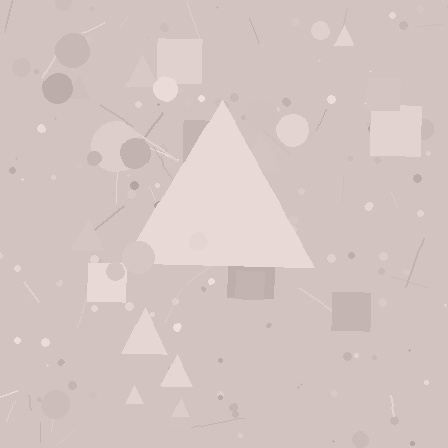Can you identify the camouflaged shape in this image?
The camouflaged shape is a triangle.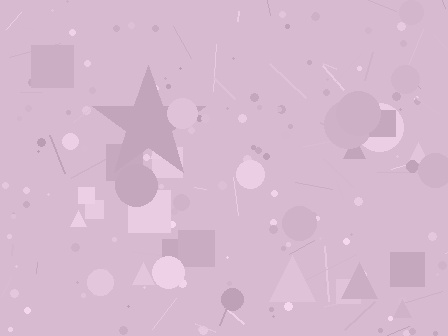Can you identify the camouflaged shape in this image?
The camouflaged shape is a star.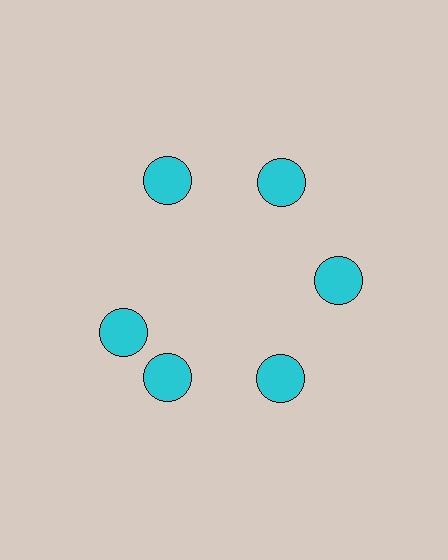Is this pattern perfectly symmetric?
No. The 6 cyan circles are arranged in a ring, but one element near the 9 o'clock position is rotated out of alignment along the ring, breaking the 6-fold rotational symmetry.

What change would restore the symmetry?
The symmetry would be restored by rotating it back into even spacing with its neighbors so that all 6 circles sit at equal angles and equal distance from the center.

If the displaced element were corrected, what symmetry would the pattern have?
It would have 6-fold rotational symmetry — the pattern would map onto itself every 60 degrees.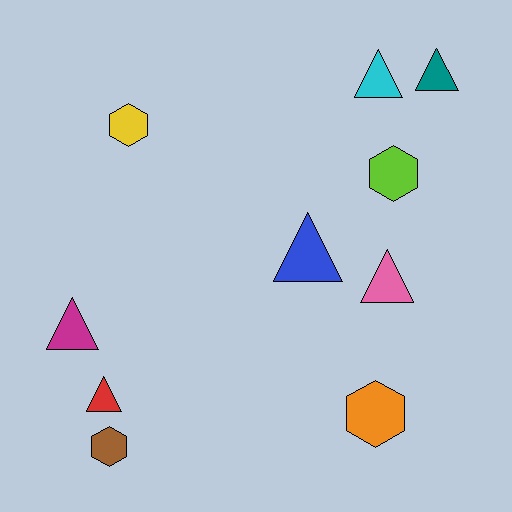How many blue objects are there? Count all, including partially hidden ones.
There is 1 blue object.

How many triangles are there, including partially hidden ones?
There are 6 triangles.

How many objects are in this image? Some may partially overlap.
There are 10 objects.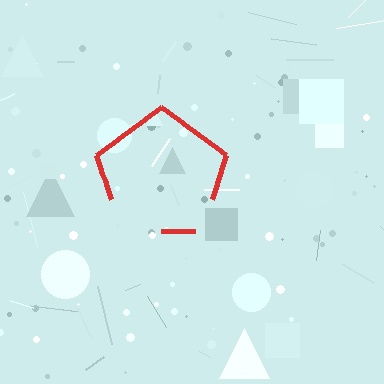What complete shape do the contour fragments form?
The contour fragments form a pentagon.